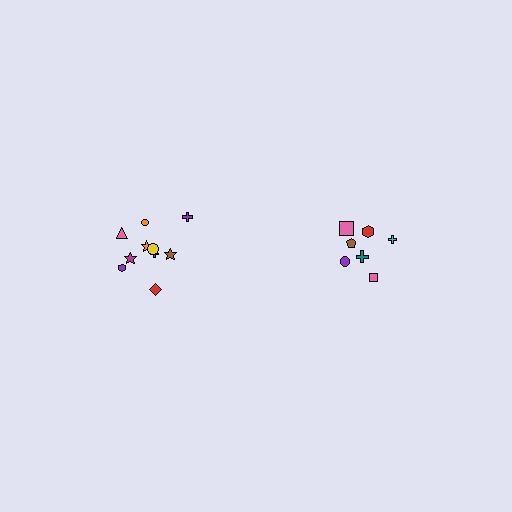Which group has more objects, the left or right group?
The left group.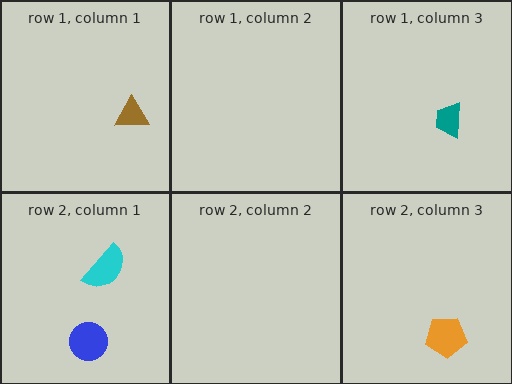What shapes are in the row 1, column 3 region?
The teal trapezoid.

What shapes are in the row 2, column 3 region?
The orange pentagon.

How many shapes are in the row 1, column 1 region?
1.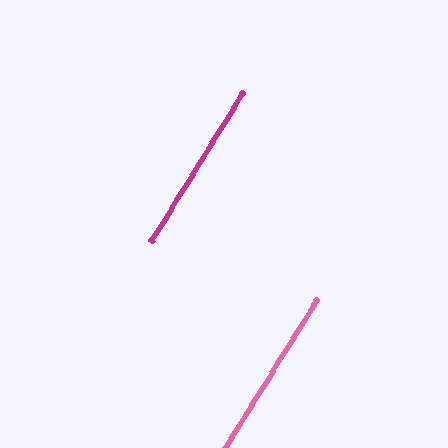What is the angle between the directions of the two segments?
Approximately 1 degree.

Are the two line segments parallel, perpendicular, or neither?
Parallel — their directions differ by only 0.7°.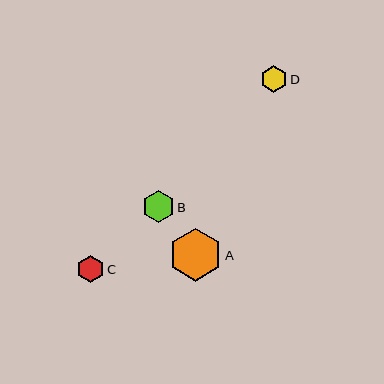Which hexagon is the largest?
Hexagon A is the largest with a size of approximately 53 pixels.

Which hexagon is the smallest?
Hexagon D is the smallest with a size of approximately 27 pixels.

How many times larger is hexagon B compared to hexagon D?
Hexagon B is approximately 1.2 times the size of hexagon D.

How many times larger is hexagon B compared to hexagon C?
Hexagon B is approximately 1.2 times the size of hexagon C.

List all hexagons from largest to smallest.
From largest to smallest: A, B, C, D.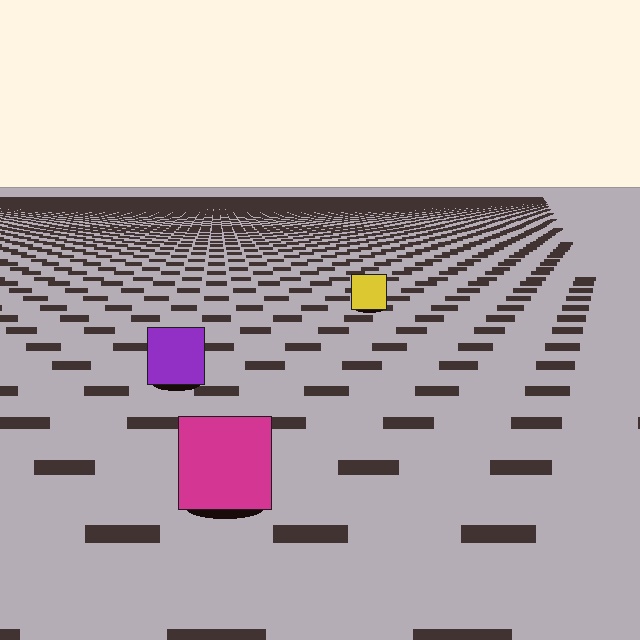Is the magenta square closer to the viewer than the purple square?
Yes. The magenta square is closer — you can tell from the texture gradient: the ground texture is coarser near it.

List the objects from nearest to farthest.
From nearest to farthest: the magenta square, the purple square, the yellow square.